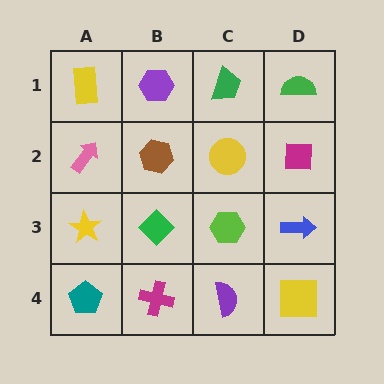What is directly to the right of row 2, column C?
A magenta square.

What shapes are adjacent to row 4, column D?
A blue arrow (row 3, column D), a purple semicircle (row 4, column C).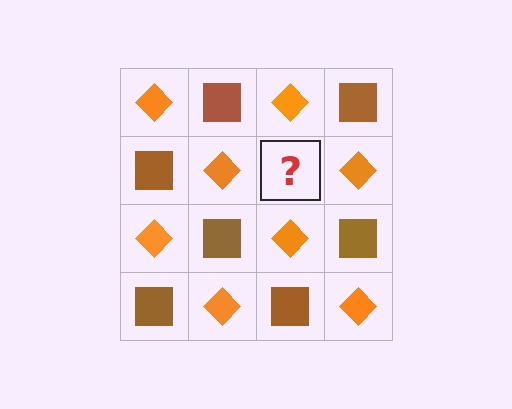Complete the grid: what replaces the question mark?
The question mark should be replaced with a brown square.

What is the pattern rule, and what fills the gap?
The rule is that it alternates orange diamond and brown square in a checkerboard pattern. The gap should be filled with a brown square.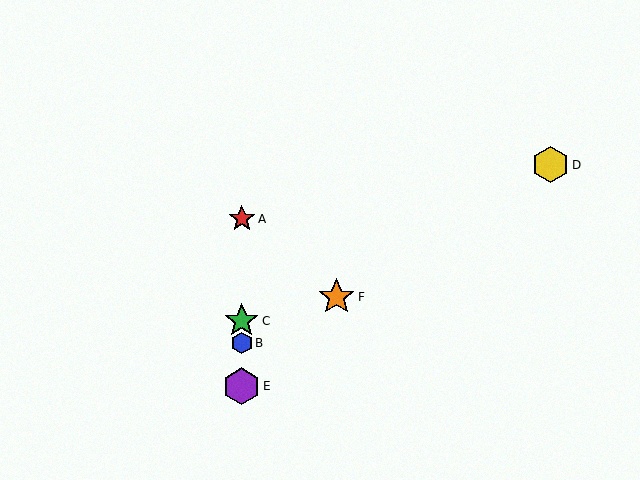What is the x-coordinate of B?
Object B is at x≈242.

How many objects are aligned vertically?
4 objects (A, B, C, E) are aligned vertically.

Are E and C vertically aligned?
Yes, both are at x≈242.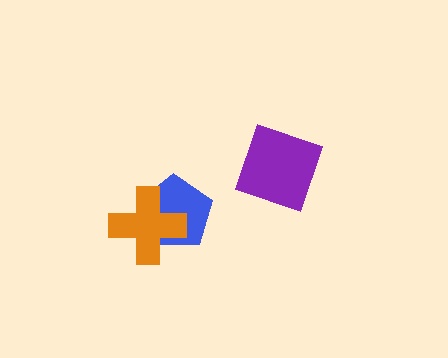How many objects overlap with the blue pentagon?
1 object overlaps with the blue pentagon.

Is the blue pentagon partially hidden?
Yes, it is partially covered by another shape.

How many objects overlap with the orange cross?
1 object overlaps with the orange cross.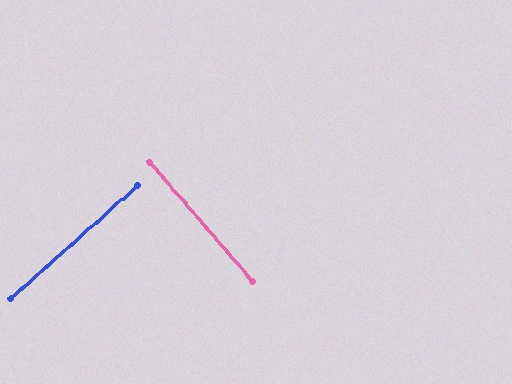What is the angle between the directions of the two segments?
Approximately 89 degrees.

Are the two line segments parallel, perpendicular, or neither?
Perpendicular — they meet at approximately 89°.